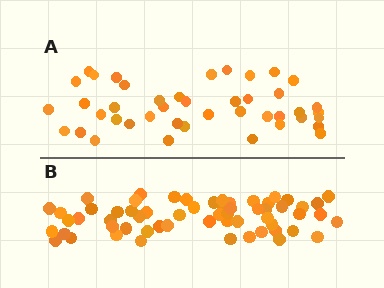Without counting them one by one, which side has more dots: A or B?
Region B (the bottom region) has more dots.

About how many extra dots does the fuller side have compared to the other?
Region B has approximately 15 more dots than region A.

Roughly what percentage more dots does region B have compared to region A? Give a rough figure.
About 40% more.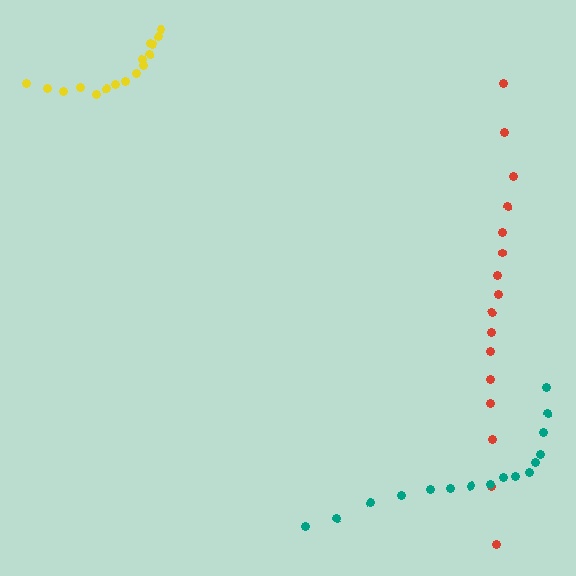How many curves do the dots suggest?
There are 3 distinct paths.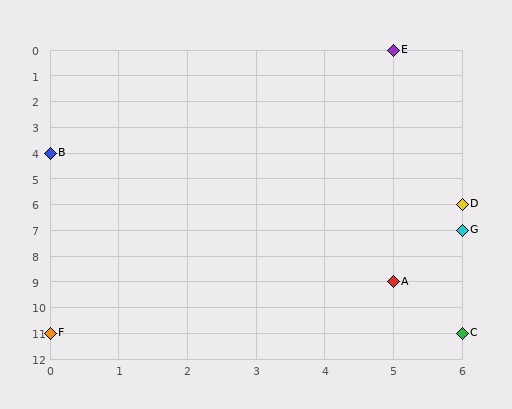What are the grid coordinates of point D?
Point D is at grid coordinates (6, 6).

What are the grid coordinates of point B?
Point B is at grid coordinates (0, 4).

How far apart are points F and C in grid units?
Points F and C are 6 columns apart.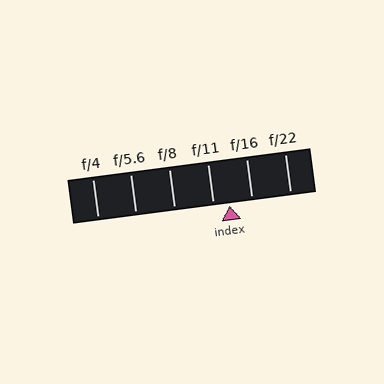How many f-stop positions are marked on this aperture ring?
There are 6 f-stop positions marked.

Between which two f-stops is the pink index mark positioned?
The index mark is between f/11 and f/16.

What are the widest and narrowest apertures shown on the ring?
The widest aperture shown is f/4 and the narrowest is f/22.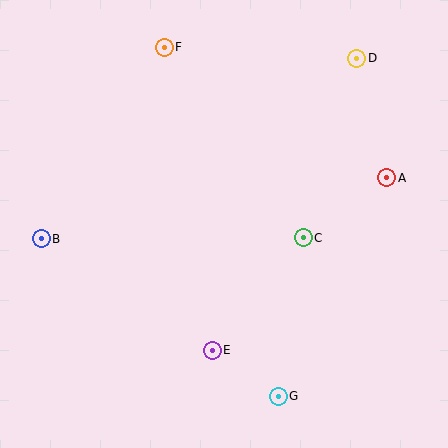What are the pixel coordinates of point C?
Point C is at (303, 238).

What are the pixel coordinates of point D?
Point D is at (357, 58).